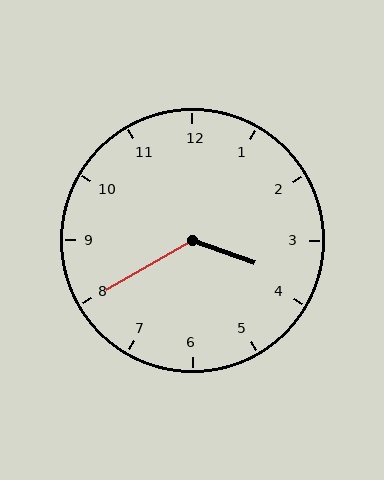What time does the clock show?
3:40.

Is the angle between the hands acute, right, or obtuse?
It is obtuse.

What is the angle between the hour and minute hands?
Approximately 130 degrees.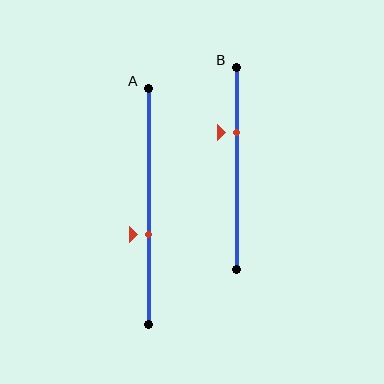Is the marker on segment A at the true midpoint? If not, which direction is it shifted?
No, the marker on segment A is shifted downward by about 12% of the segment length.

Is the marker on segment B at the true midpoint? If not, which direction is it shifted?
No, the marker on segment B is shifted upward by about 18% of the segment length.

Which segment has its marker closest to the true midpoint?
Segment A has its marker closest to the true midpoint.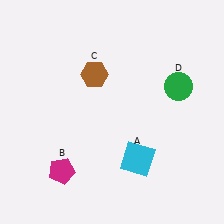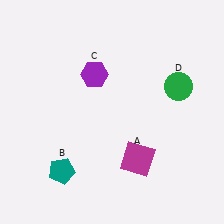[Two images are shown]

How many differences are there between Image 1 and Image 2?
There are 3 differences between the two images.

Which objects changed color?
A changed from cyan to magenta. B changed from magenta to teal. C changed from brown to purple.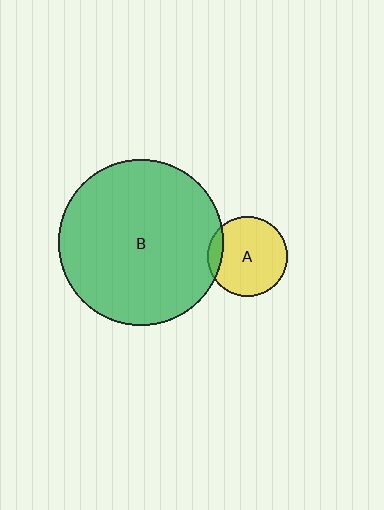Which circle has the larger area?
Circle B (green).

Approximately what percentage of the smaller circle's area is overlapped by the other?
Approximately 10%.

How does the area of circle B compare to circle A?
Approximately 4.3 times.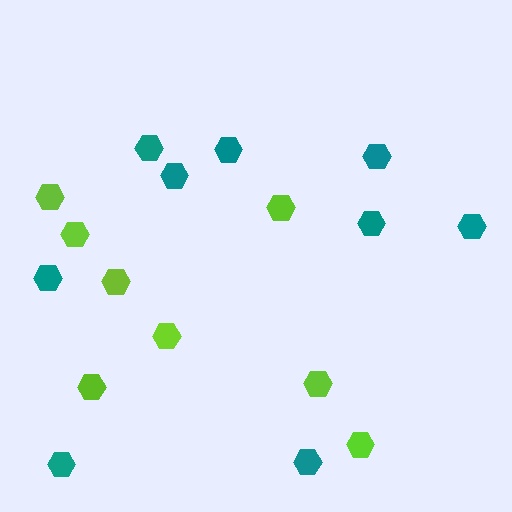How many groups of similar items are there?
There are 2 groups: one group of teal hexagons (9) and one group of lime hexagons (8).